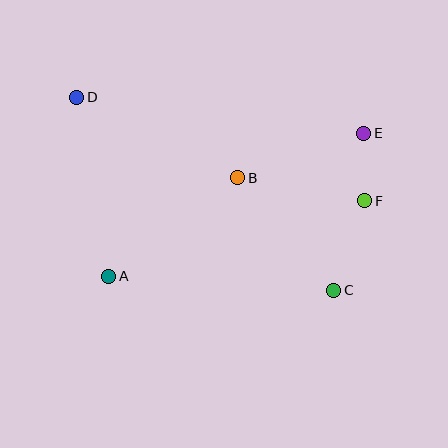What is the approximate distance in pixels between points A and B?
The distance between A and B is approximately 163 pixels.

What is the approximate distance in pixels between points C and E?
The distance between C and E is approximately 160 pixels.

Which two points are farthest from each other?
Points C and D are farthest from each other.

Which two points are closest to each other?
Points E and F are closest to each other.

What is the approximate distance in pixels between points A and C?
The distance between A and C is approximately 226 pixels.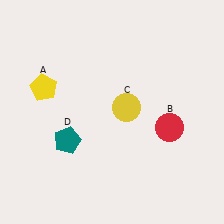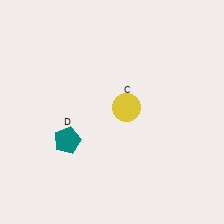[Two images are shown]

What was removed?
The yellow pentagon (A), the red circle (B) were removed in Image 2.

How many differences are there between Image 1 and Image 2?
There are 2 differences between the two images.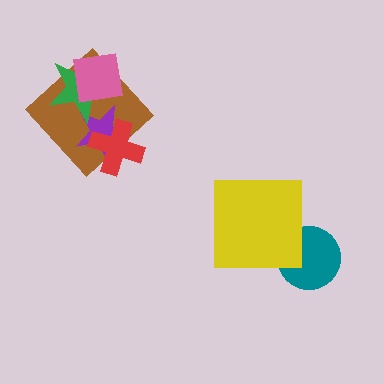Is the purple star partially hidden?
Yes, it is partially covered by another shape.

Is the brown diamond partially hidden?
Yes, it is partially covered by another shape.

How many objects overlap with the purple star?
3 objects overlap with the purple star.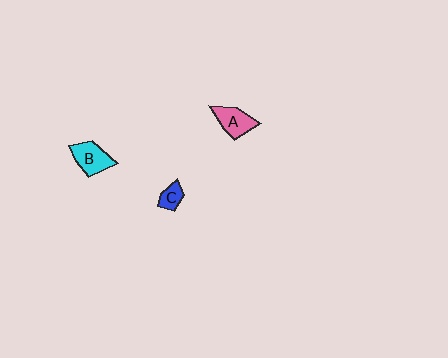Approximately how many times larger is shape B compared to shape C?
Approximately 1.9 times.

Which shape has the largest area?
Shape A (pink).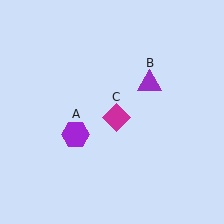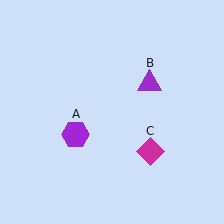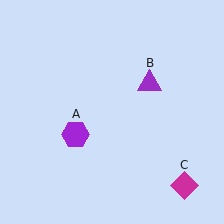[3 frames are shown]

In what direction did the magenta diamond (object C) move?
The magenta diamond (object C) moved down and to the right.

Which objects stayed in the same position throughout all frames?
Purple hexagon (object A) and purple triangle (object B) remained stationary.